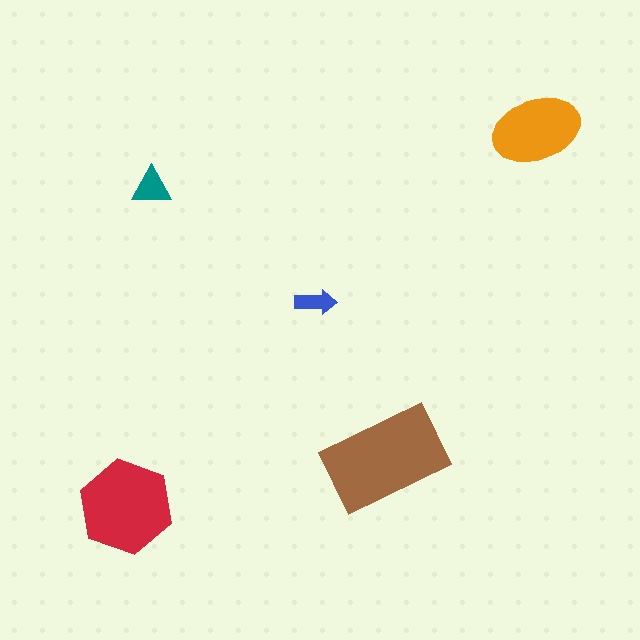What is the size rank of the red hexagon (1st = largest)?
2nd.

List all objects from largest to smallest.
The brown rectangle, the red hexagon, the orange ellipse, the teal triangle, the blue arrow.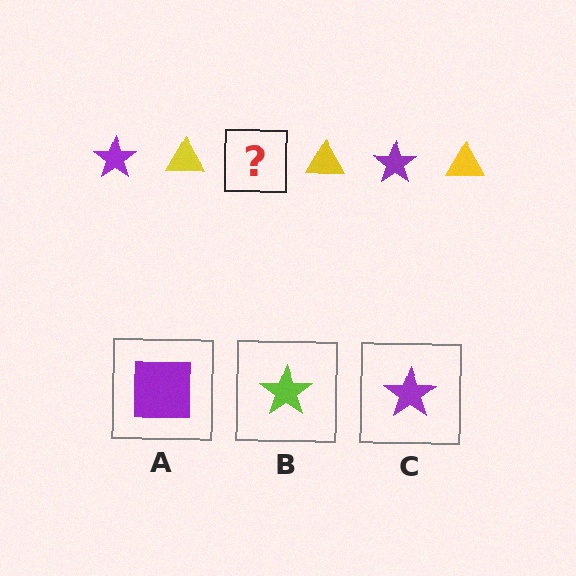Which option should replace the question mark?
Option C.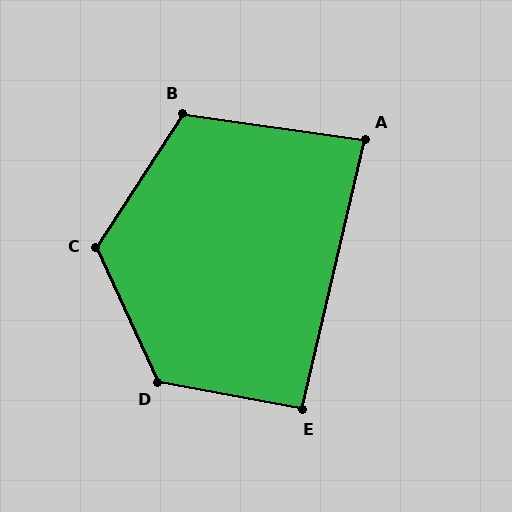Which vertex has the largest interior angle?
D, at approximately 125 degrees.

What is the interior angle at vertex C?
Approximately 123 degrees (obtuse).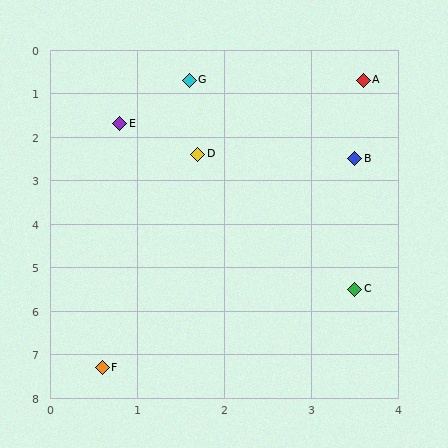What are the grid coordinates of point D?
Point D is at approximately (1.7, 2.4).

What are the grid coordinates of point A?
Point A is at approximately (3.6, 0.7).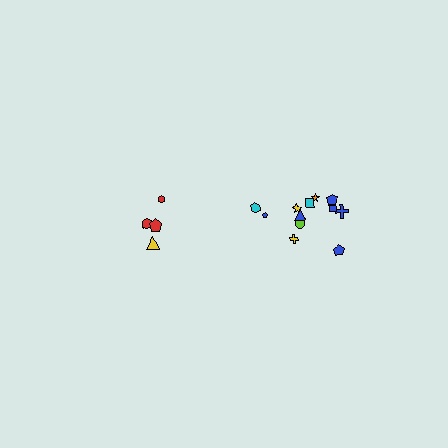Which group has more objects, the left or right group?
The right group.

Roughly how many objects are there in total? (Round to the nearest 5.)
Roughly 15 objects in total.